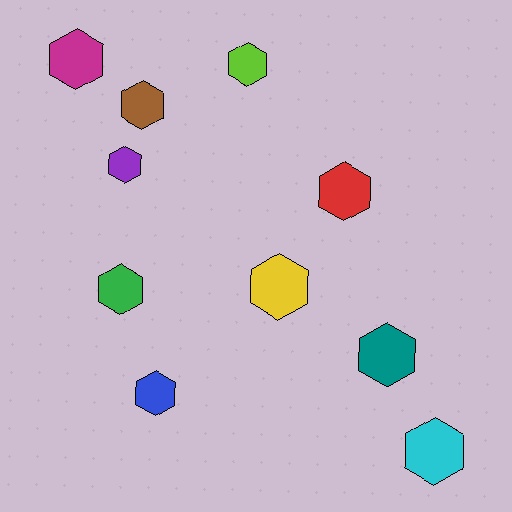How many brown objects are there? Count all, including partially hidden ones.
There is 1 brown object.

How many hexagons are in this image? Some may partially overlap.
There are 10 hexagons.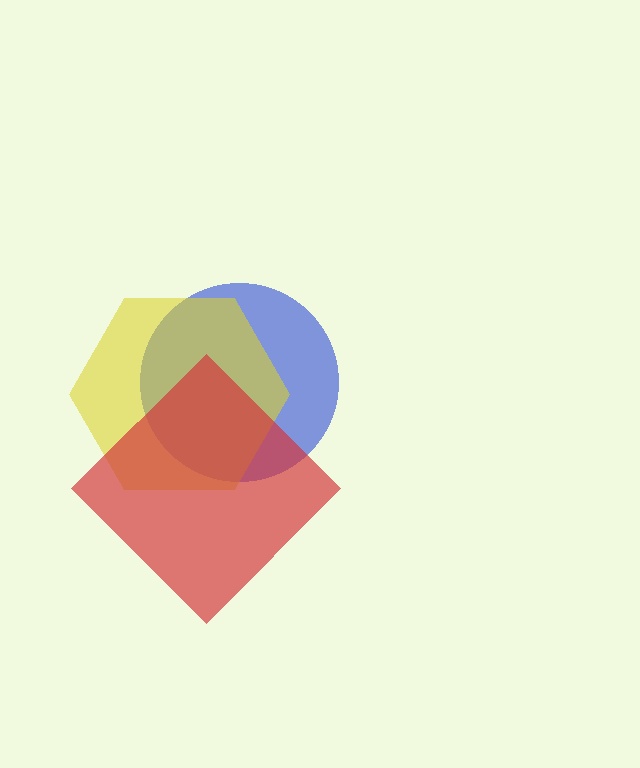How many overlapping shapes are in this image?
There are 3 overlapping shapes in the image.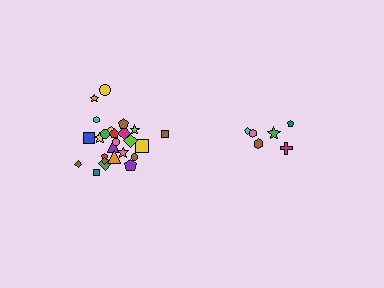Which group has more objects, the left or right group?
The left group.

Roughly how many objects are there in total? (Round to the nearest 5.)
Roughly 30 objects in total.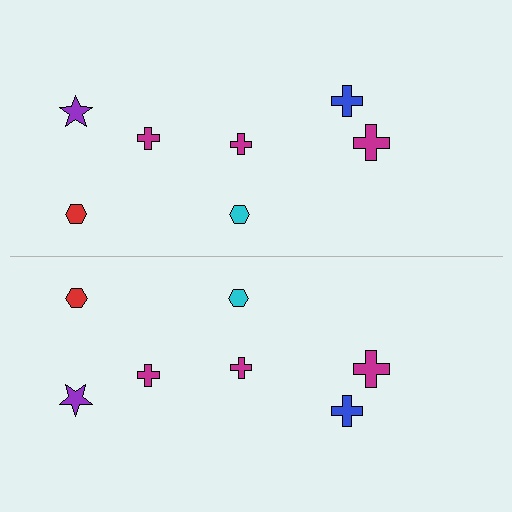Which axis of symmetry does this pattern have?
The pattern has a horizontal axis of symmetry running through the center of the image.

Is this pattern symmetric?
Yes, this pattern has bilateral (reflection) symmetry.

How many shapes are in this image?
There are 14 shapes in this image.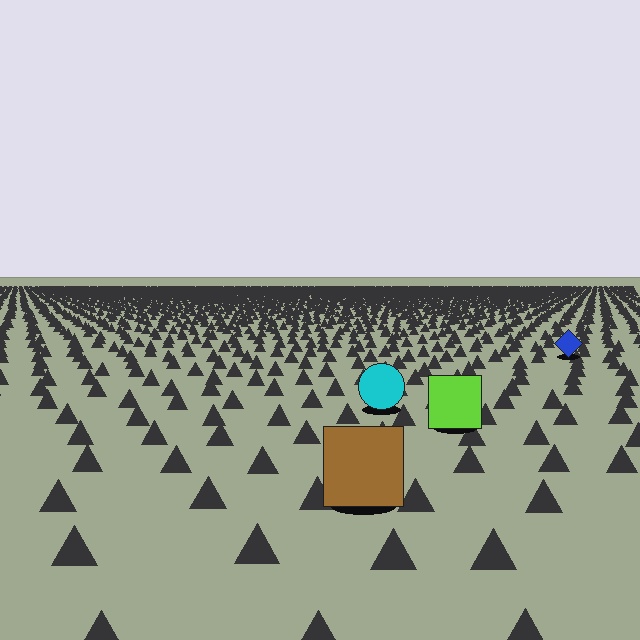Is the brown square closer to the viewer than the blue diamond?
Yes. The brown square is closer — you can tell from the texture gradient: the ground texture is coarser near it.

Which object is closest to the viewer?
The brown square is closest. The texture marks near it are larger and more spread out.